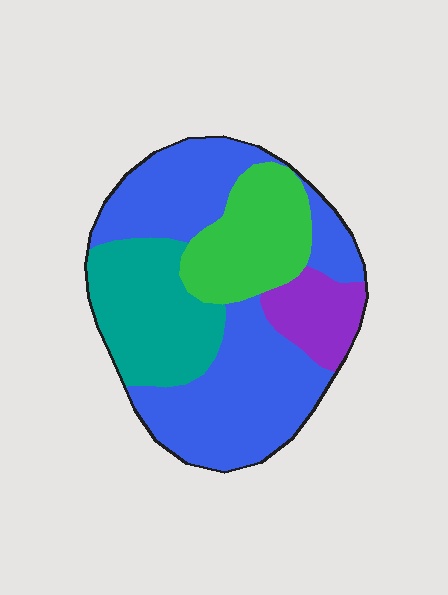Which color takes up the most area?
Blue, at roughly 50%.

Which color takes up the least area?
Purple, at roughly 10%.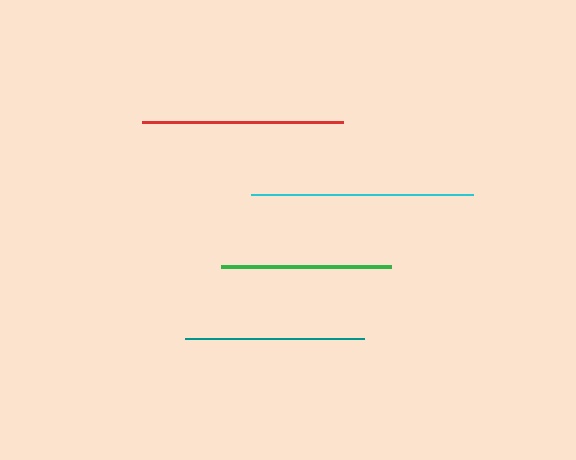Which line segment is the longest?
The cyan line is the longest at approximately 222 pixels.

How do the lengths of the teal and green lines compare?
The teal and green lines are approximately the same length.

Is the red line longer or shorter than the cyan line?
The cyan line is longer than the red line.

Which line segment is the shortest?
The green line is the shortest at approximately 170 pixels.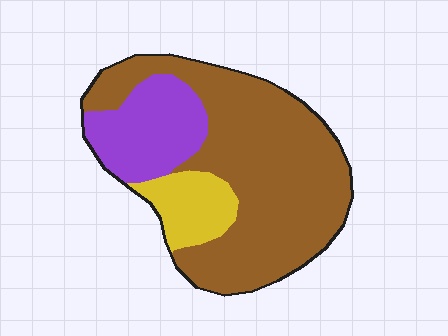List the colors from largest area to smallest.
From largest to smallest: brown, purple, yellow.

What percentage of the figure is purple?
Purple takes up less than a quarter of the figure.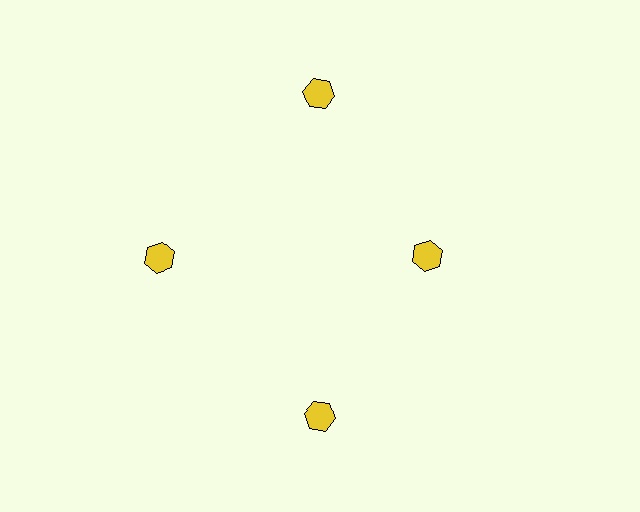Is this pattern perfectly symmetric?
No. The 4 yellow hexagons are arranged in a ring, but one element near the 3 o'clock position is pulled inward toward the center, breaking the 4-fold rotational symmetry.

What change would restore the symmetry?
The symmetry would be restored by moving it outward, back onto the ring so that all 4 hexagons sit at equal angles and equal distance from the center.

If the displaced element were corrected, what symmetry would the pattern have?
It would have 4-fold rotational symmetry — the pattern would map onto itself every 90 degrees.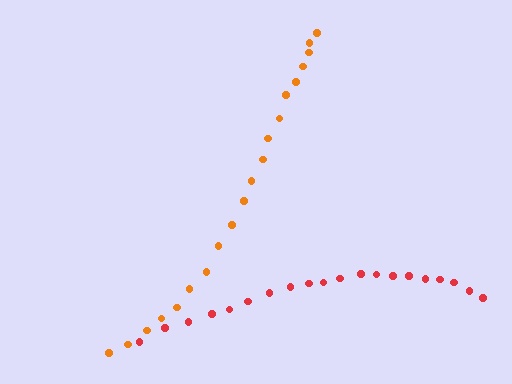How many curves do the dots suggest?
There are 2 distinct paths.